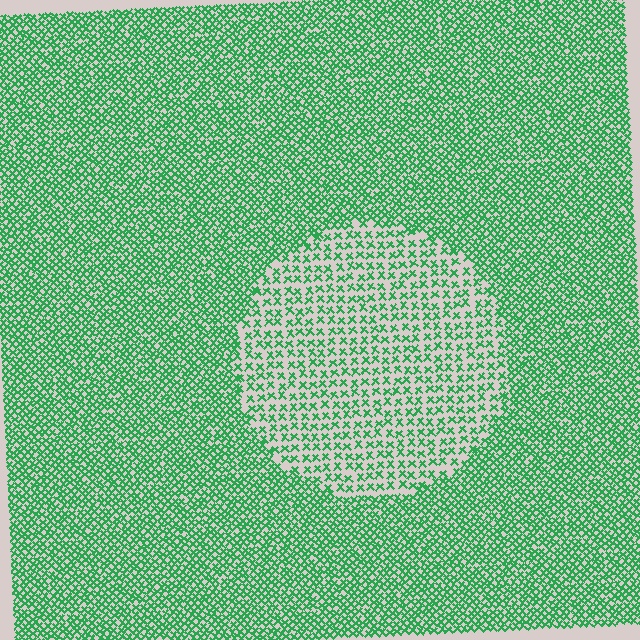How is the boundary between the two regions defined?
The boundary is defined by a change in element density (approximately 2.0x ratio). All elements are the same color, size, and shape.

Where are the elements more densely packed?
The elements are more densely packed outside the circle boundary.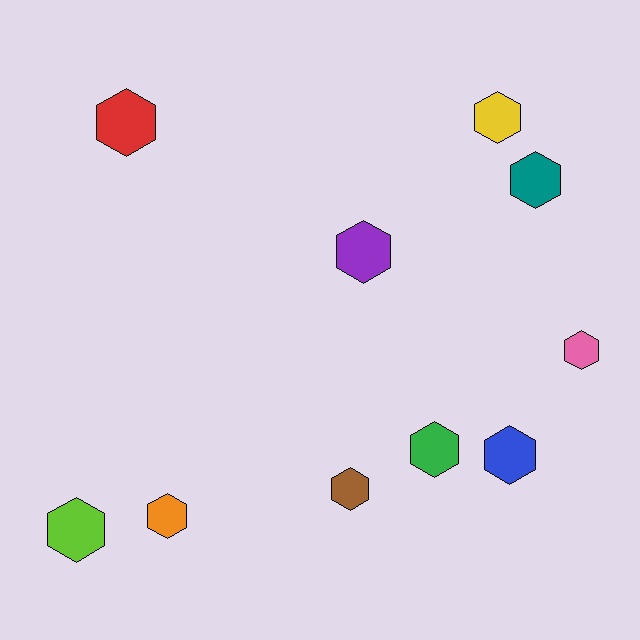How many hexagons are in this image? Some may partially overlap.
There are 10 hexagons.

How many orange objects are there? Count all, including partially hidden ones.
There is 1 orange object.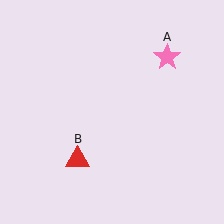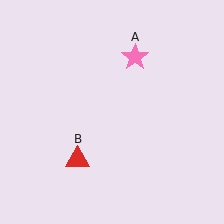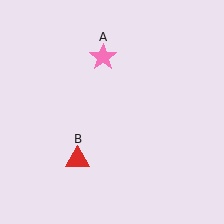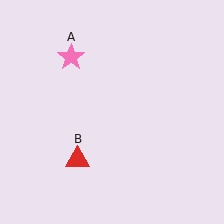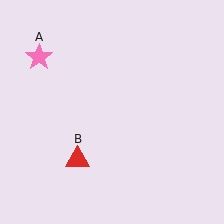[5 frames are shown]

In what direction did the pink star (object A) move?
The pink star (object A) moved left.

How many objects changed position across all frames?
1 object changed position: pink star (object A).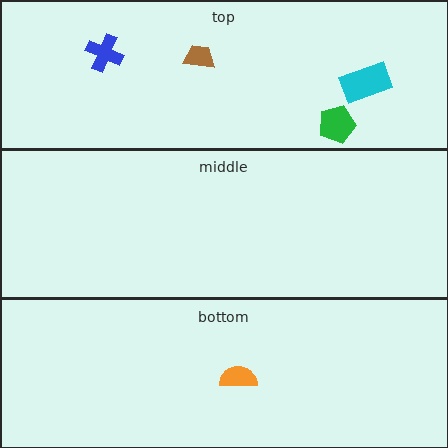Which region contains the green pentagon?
The top region.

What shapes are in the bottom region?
The orange semicircle.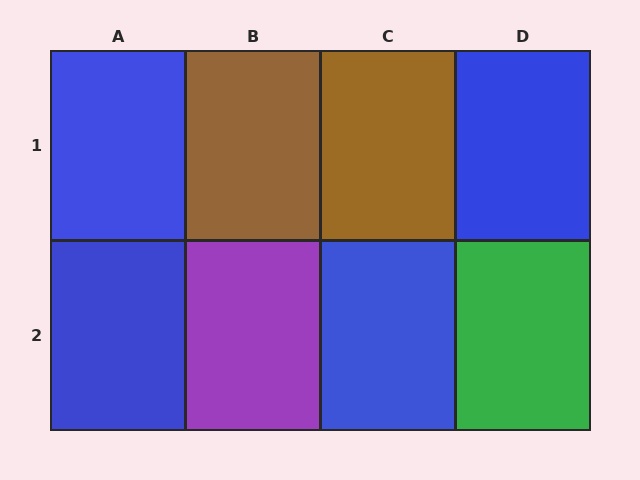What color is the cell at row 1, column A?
Blue.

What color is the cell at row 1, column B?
Brown.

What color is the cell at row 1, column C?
Brown.